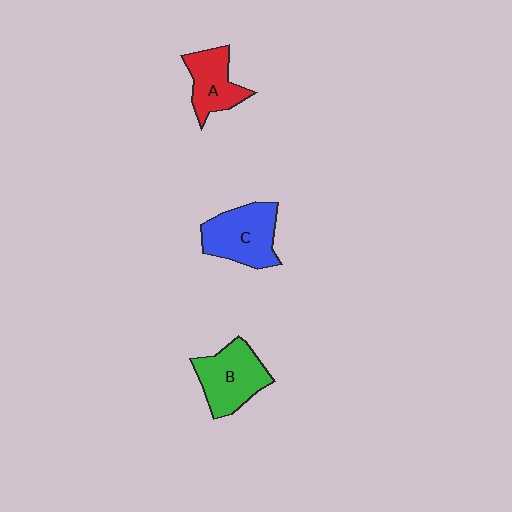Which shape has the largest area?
Shape C (blue).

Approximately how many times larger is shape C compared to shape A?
Approximately 1.4 times.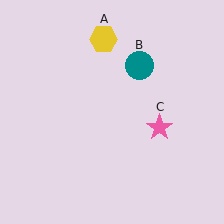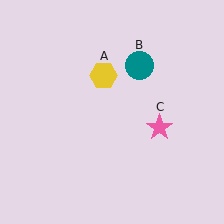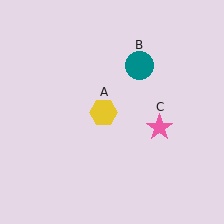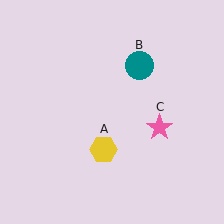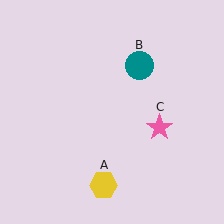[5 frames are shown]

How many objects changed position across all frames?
1 object changed position: yellow hexagon (object A).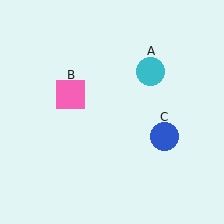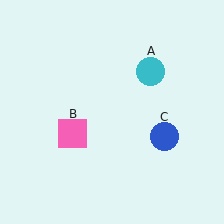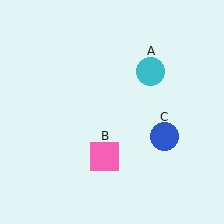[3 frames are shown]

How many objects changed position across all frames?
1 object changed position: pink square (object B).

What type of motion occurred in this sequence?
The pink square (object B) rotated counterclockwise around the center of the scene.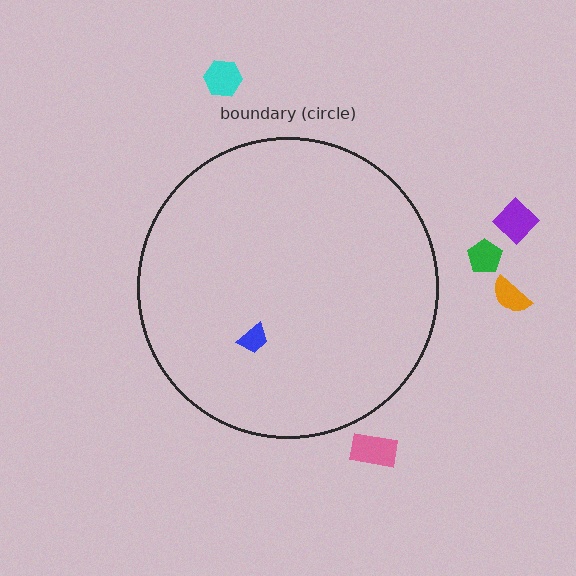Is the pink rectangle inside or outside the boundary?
Outside.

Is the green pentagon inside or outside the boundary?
Outside.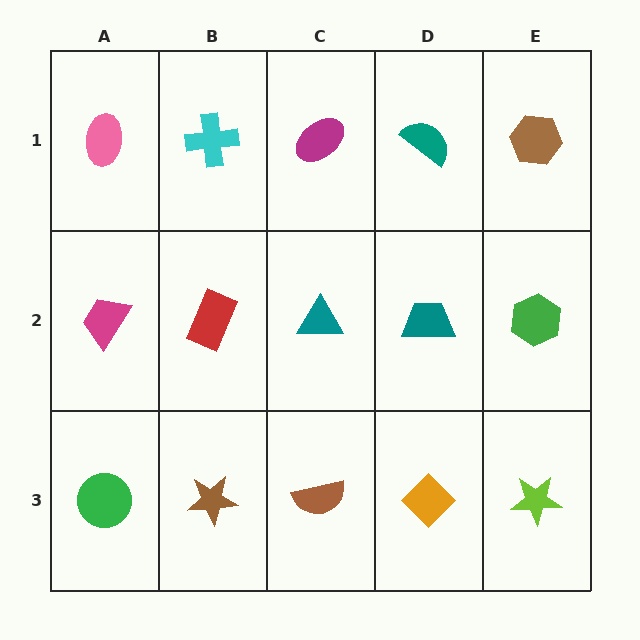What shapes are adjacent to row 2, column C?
A magenta ellipse (row 1, column C), a brown semicircle (row 3, column C), a red rectangle (row 2, column B), a teal trapezoid (row 2, column D).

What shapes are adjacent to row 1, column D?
A teal trapezoid (row 2, column D), a magenta ellipse (row 1, column C), a brown hexagon (row 1, column E).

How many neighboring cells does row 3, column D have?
3.